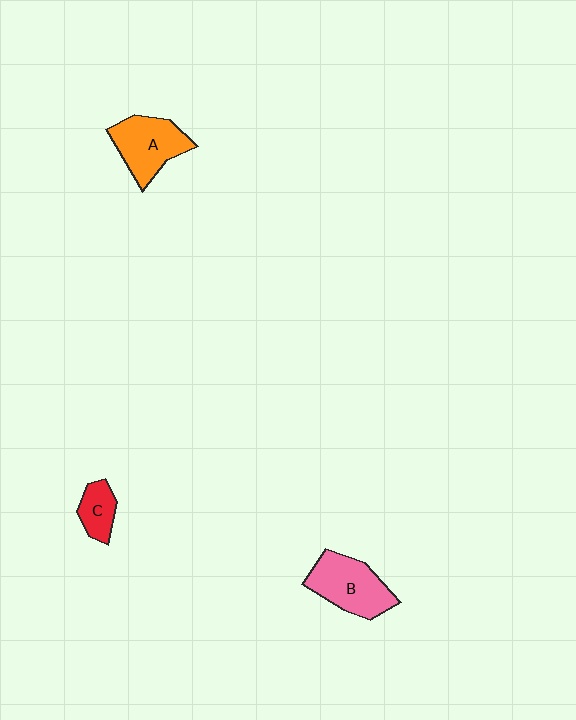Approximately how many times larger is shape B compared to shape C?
Approximately 2.1 times.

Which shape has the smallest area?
Shape C (red).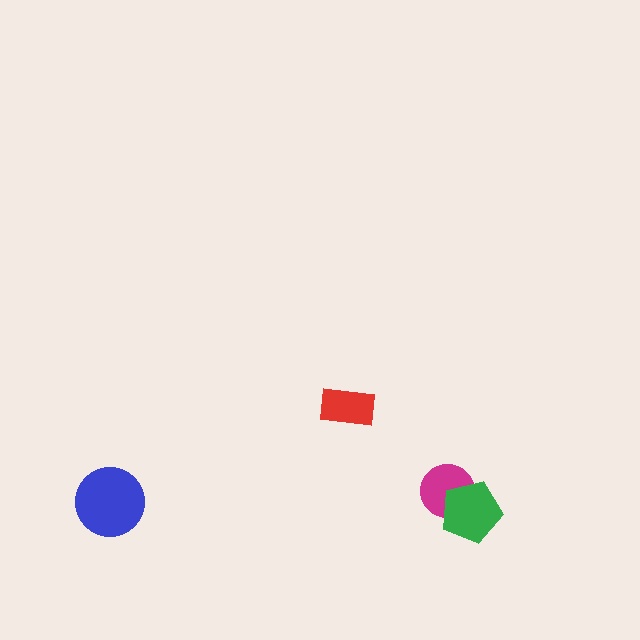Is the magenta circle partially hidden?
Yes, it is partially covered by another shape.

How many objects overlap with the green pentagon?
1 object overlaps with the green pentagon.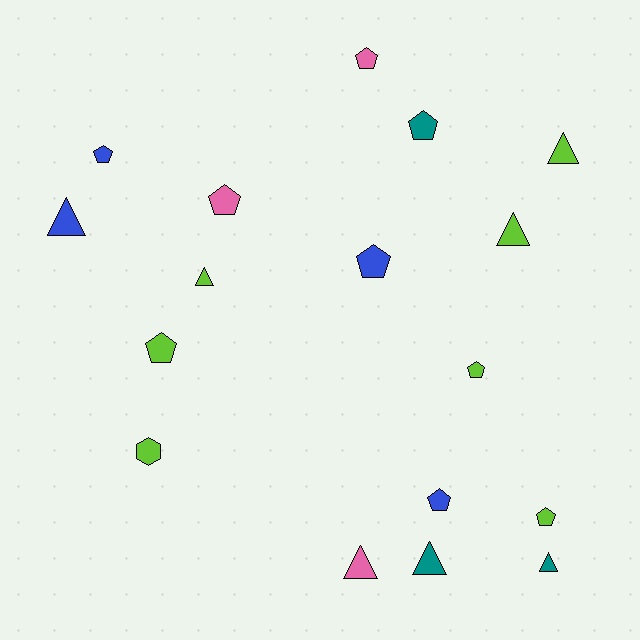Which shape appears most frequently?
Pentagon, with 9 objects.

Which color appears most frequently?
Lime, with 7 objects.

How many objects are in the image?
There are 17 objects.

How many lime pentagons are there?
There are 3 lime pentagons.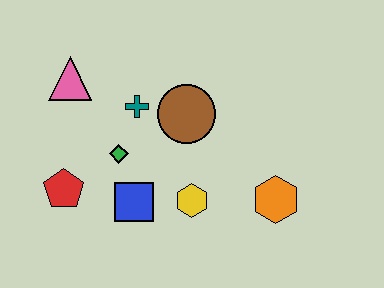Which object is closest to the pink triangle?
The teal cross is closest to the pink triangle.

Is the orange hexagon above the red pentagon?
No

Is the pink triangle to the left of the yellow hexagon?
Yes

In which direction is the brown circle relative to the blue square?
The brown circle is above the blue square.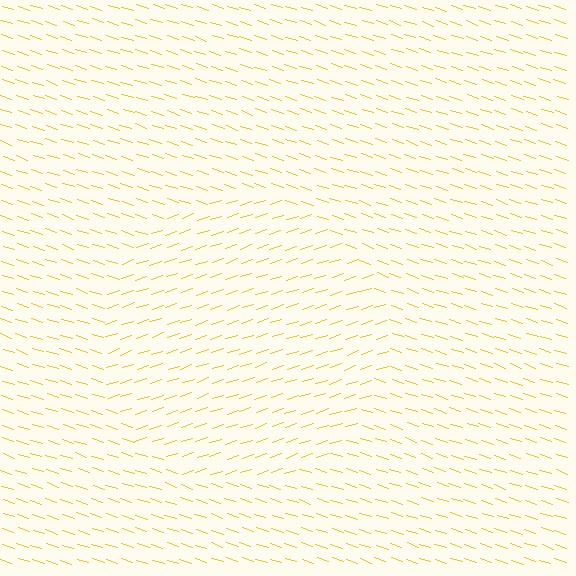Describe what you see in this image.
The image is filled with small yellow line segments. A circle region in the image has lines oriented differently from the surrounding lines, creating a visible texture boundary.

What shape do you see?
I see a circle.